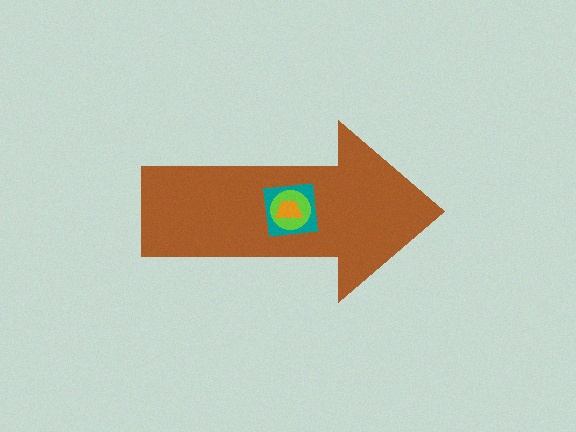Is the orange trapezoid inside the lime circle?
Yes.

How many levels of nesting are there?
4.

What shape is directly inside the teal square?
The lime circle.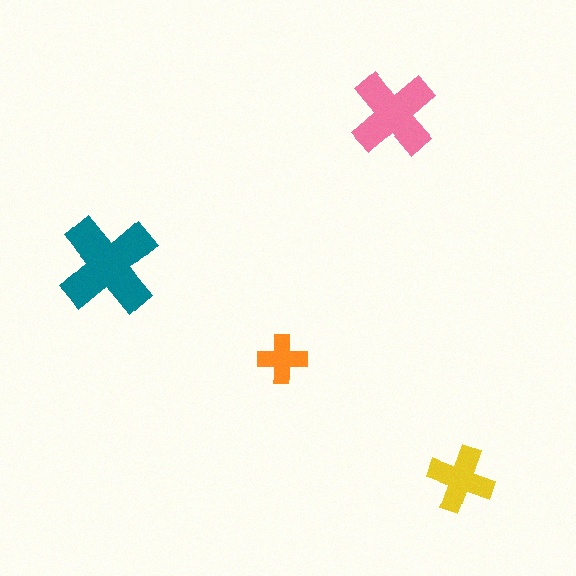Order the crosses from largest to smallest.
the teal one, the pink one, the yellow one, the orange one.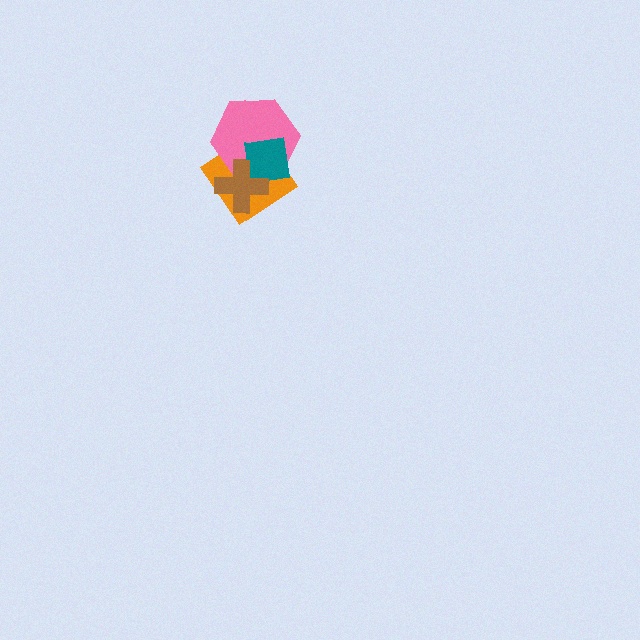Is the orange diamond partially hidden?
Yes, it is partially covered by another shape.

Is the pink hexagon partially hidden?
Yes, it is partially covered by another shape.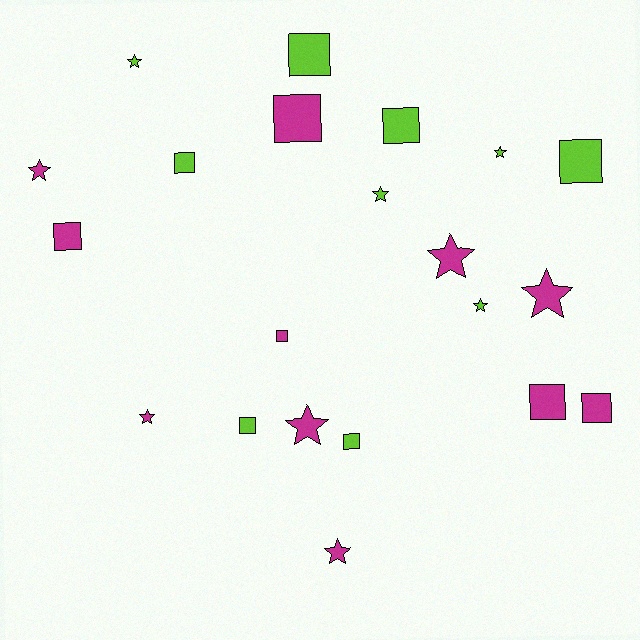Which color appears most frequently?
Magenta, with 11 objects.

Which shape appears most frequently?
Square, with 11 objects.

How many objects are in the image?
There are 21 objects.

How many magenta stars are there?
There are 6 magenta stars.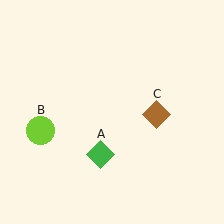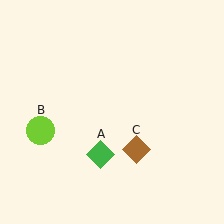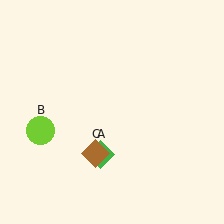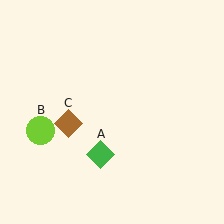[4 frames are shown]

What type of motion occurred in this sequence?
The brown diamond (object C) rotated clockwise around the center of the scene.